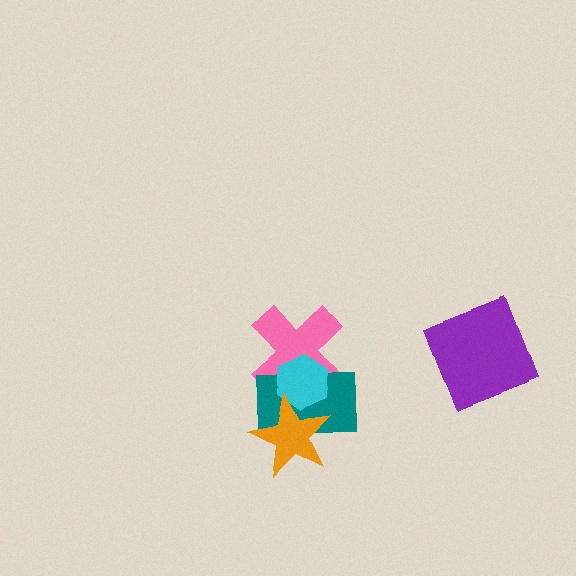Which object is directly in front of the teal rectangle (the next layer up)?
The cyan hexagon is directly in front of the teal rectangle.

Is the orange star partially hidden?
No, no other shape covers it.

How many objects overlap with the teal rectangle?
3 objects overlap with the teal rectangle.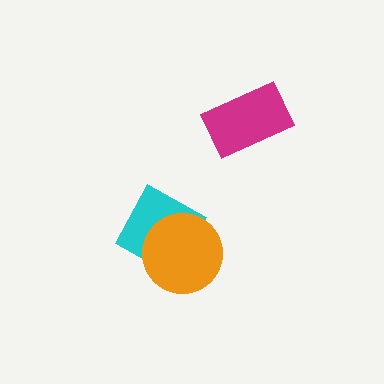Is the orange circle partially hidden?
No, no other shape covers it.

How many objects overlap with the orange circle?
1 object overlaps with the orange circle.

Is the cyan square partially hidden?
Yes, it is partially covered by another shape.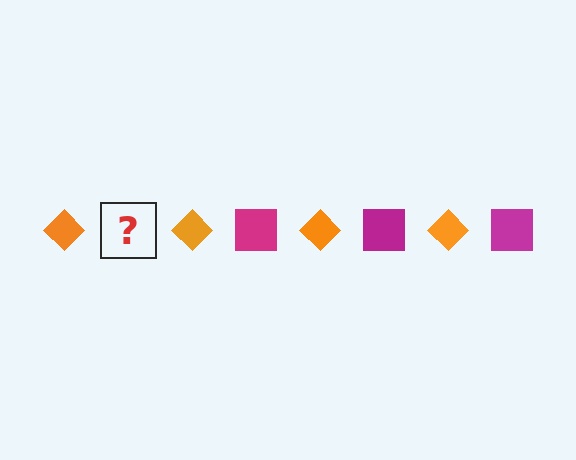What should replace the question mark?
The question mark should be replaced with a magenta square.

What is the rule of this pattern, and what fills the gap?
The rule is that the pattern alternates between orange diamond and magenta square. The gap should be filled with a magenta square.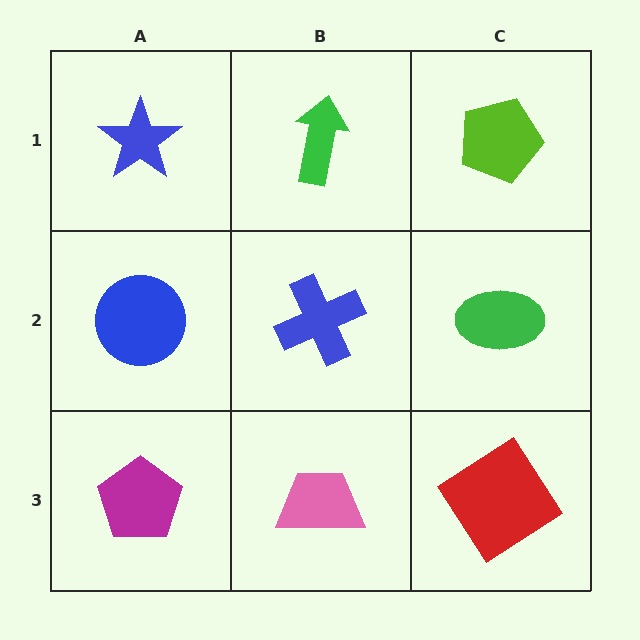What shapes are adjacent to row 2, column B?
A green arrow (row 1, column B), a pink trapezoid (row 3, column B), a blue circle (row 2, column A), a green ellipse (row 2, column C).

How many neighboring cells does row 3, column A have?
2.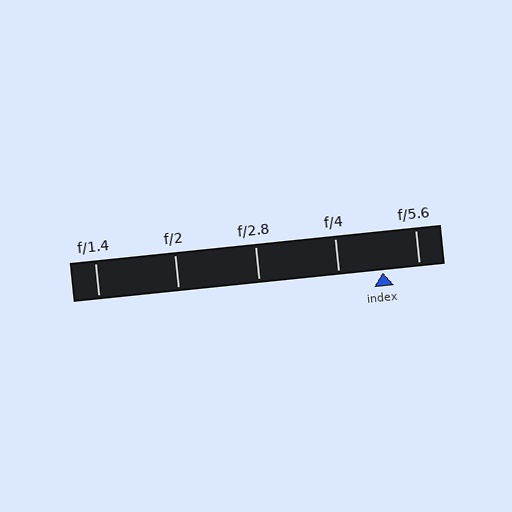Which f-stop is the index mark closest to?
The index mark is closest to f/5.6.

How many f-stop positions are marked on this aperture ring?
There are 5 f-stop positions marked.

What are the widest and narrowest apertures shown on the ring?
The widest aperture shown is f/1.4 and the narrowest is f/5.6.